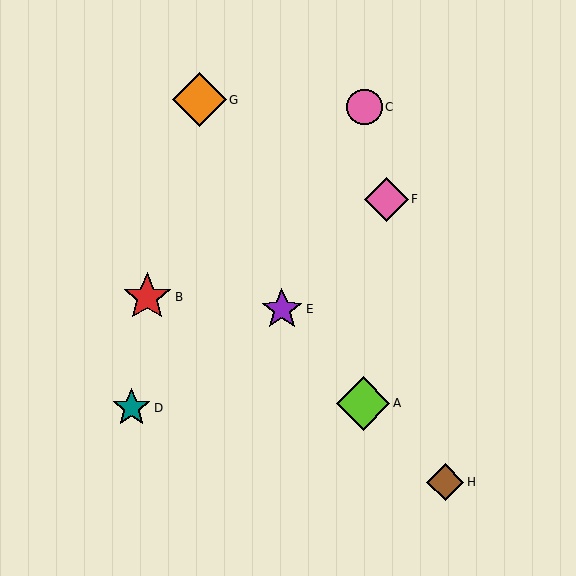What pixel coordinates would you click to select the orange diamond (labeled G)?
Click at (199, 100) to select the orange diamond G.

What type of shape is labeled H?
Shape H is a brown diamond.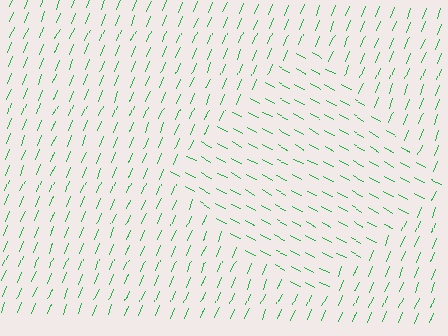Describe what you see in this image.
The image is filled with small green line segments. A diamond region in the image has lines oriented differently from the surrounding lines, creating a visible texture boundary.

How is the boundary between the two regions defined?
The boundary is defined purely by a change in line orientation (approximately 84 degrees difference). All lines are the same color and thickness.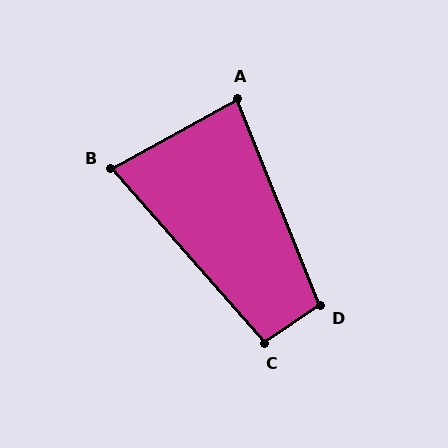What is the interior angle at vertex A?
Approximately 83 degrees (acute).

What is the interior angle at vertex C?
Approximately 97 degrees (obtuse).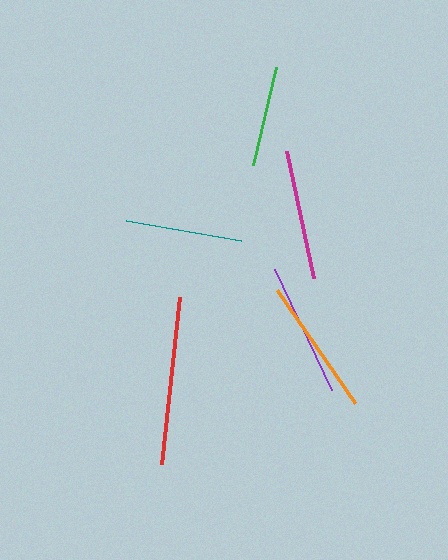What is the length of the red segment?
The red segment is approximately 169 pixels long.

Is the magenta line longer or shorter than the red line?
The red line is longer than the magenta line.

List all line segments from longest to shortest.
From longest to shortest: red, orange, purple, magenta, teal, green.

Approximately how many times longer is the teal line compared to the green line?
The teal line is approximately 1.2 times the length of the green line.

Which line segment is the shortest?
The green line is the shortest at approximately 100 pixels.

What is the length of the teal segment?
The teal segment is approximately 117 pixels long.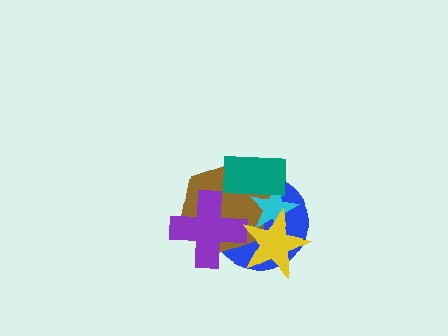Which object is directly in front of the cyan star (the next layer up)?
The teal rectangle is directly in front of the cyan star.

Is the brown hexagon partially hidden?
Yes, it is partially covered by another shape.